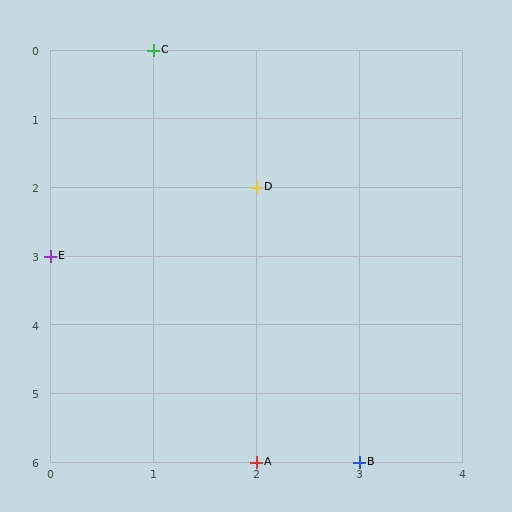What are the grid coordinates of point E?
Point E is at grid coordinates (0, 3).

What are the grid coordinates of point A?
Point A is at grid coordinates (2, 6).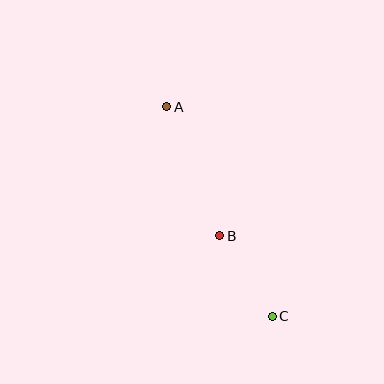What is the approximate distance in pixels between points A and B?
The distance between A and B is approximately 139 pixels.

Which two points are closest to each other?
Points B and C are closest to each other.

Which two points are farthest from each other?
Points A and C are farthest from each other.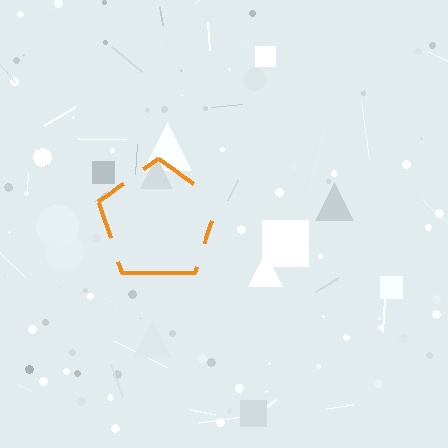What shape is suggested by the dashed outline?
The dashed outline suggests a pentagon.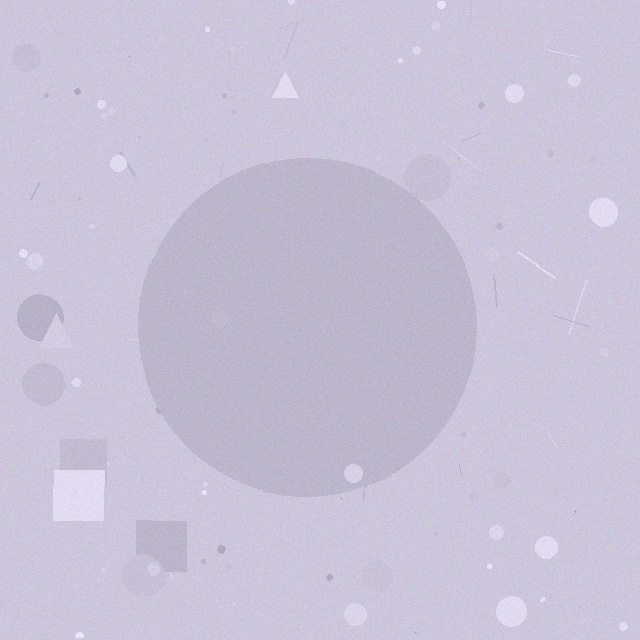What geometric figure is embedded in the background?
A circle is embedded in the background.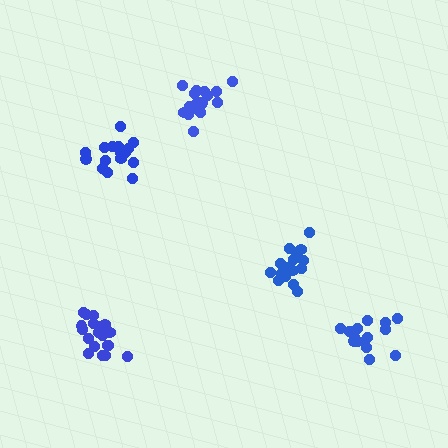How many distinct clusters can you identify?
There are 5 distinct clusters.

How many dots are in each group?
Group 1: 14 dots, Group 2: 16 dots, Group 3: 19 dots, Group 4: 16 dots, Group 5: 19 dots (84 total).